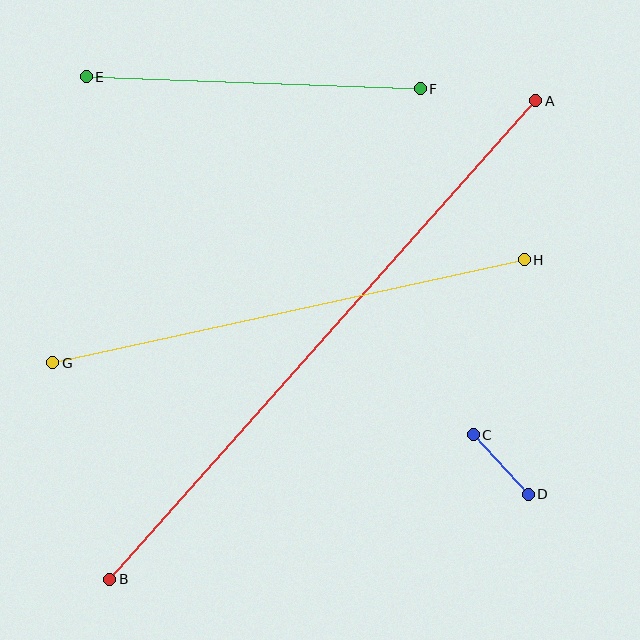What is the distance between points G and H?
The distance is approximately 482 pixels.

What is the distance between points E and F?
The distance is approximately 334 pixels.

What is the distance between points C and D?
The distance is approximately 81 pixels.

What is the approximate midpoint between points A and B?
The midpoint is at approximately (323, 340) pixels.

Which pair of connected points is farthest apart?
Points A and B are farthest apart.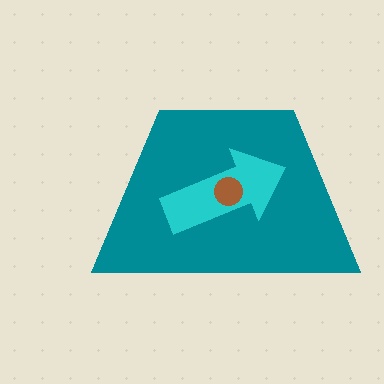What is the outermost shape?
The teal trapezoid.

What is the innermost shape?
The brown circle.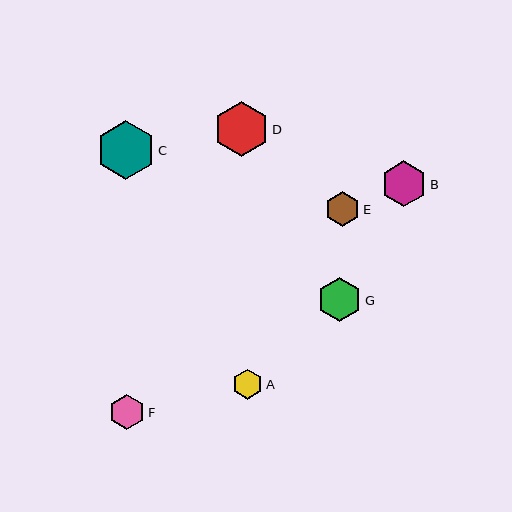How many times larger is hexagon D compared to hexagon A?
Hexagon D is approximately 1.8 times the size of hexagon A.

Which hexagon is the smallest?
Hexagon A is the smallest with a size of approximately 30 pixels.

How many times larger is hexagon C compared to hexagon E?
Hexagon C is approximately 1.7 times the size of hexagon E.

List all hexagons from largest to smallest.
From largest to smallest: C, D, B, G, F, E, A.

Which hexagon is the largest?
Hexagon C is the largest with a size of approximately 59 pixels.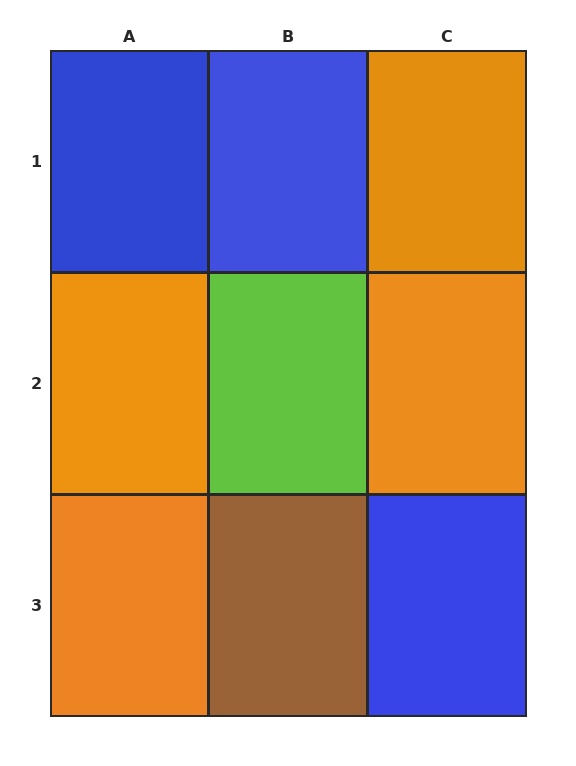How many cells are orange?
4 cells are orange.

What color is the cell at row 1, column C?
Orange.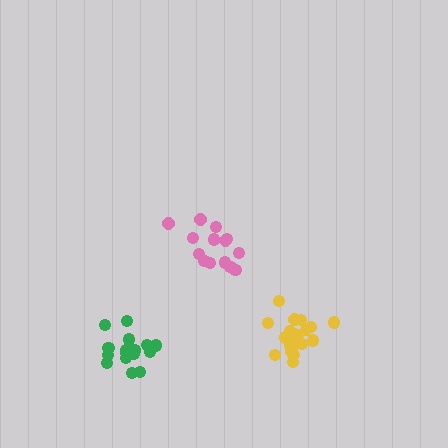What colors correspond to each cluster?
The clusters are colored: yellow, pink, green.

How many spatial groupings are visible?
There are 3 spatial groupings.